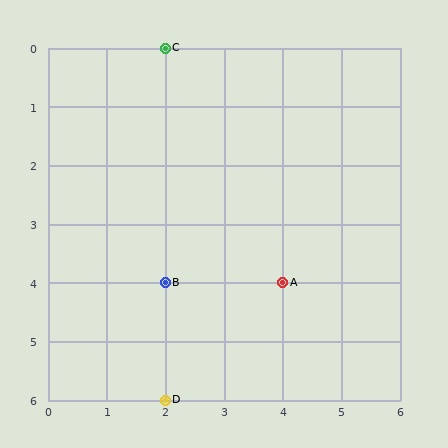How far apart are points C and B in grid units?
Points C and B are 4 rows apart.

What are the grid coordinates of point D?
Point D is at grid coordinates (2, 6).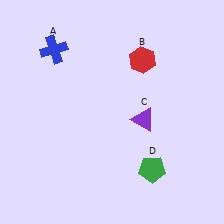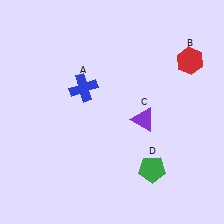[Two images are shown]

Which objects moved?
The objects that moved are: the blue cross (A), the red hexagon (B).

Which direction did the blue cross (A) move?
The blue cross (A) moved down.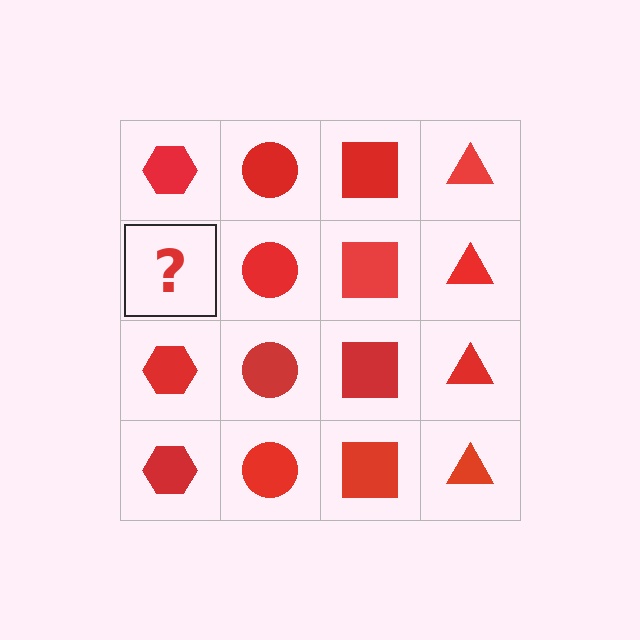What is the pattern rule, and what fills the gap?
The rule is that each column has a consistent shape. The gap should be filled with a red hexagon.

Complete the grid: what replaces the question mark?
The question mark should be replaced with a red hexagon.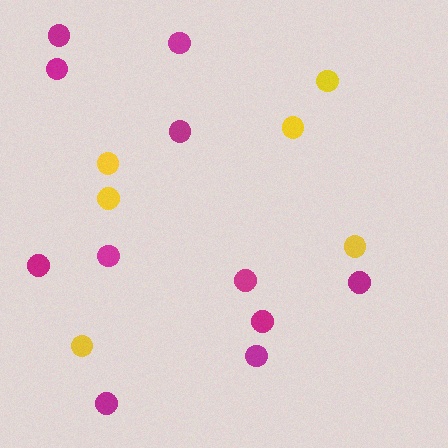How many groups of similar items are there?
There are 2 groups: one group of magenta circles (11) and one group of yellow circles (6).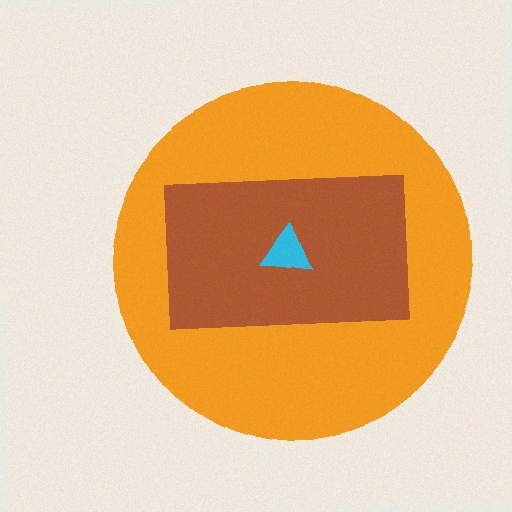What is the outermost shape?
The orange circle.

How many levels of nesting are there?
3.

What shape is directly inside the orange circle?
The brown rectangle.